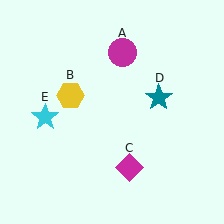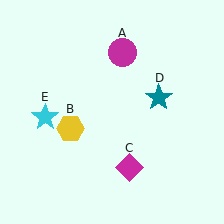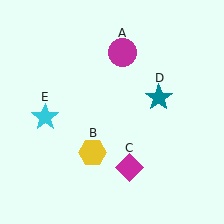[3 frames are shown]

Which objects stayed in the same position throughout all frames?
Magenta circle (object A) and magenta diamond (object C) and teal star (object D) and cyan star (object E) remained stationary.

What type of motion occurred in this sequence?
The yellow hexagon (object B) rotated counterclockwise around the center of the scene.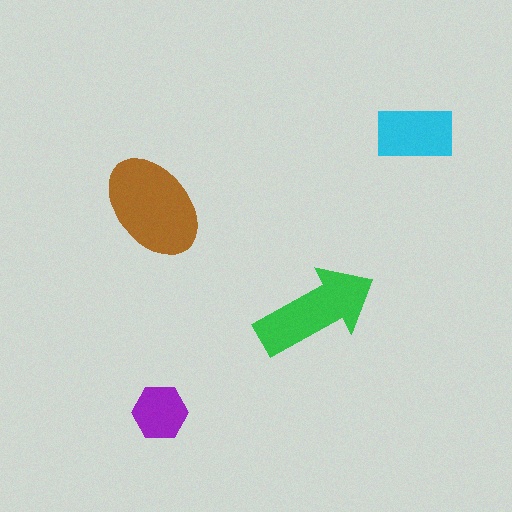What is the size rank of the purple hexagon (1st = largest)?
4th.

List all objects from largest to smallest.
The brown ellipse, the green arrow, the cyan rectangle, the purple hexagon.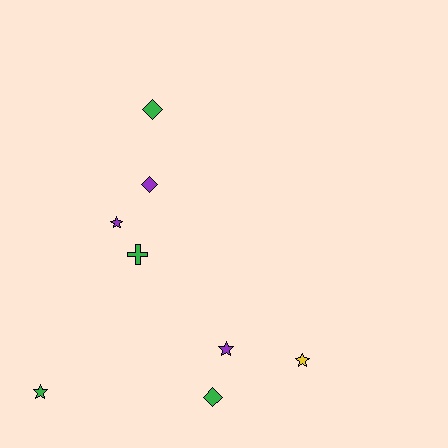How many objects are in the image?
There are 8 objects.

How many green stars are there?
There is 1 green star.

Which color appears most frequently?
Green, with 4 objects.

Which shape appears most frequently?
Star, with 4 objects.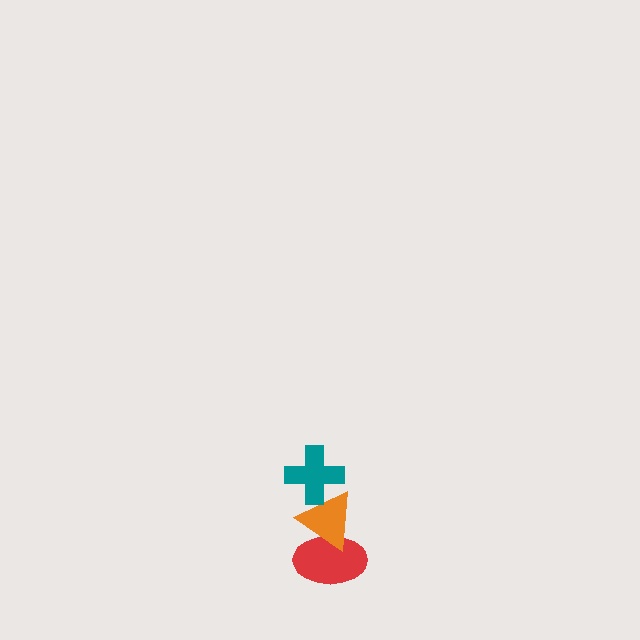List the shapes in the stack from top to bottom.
From top to bottom: the teal cross, the orange triangle, the red ellipse.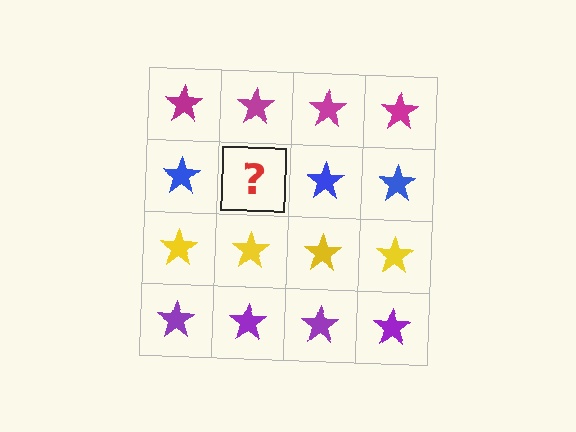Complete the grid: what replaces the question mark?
The question mark should be replaced with a blue star.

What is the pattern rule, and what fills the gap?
The rule is that each row has a consistent color. The gap should be filled with a blue star.